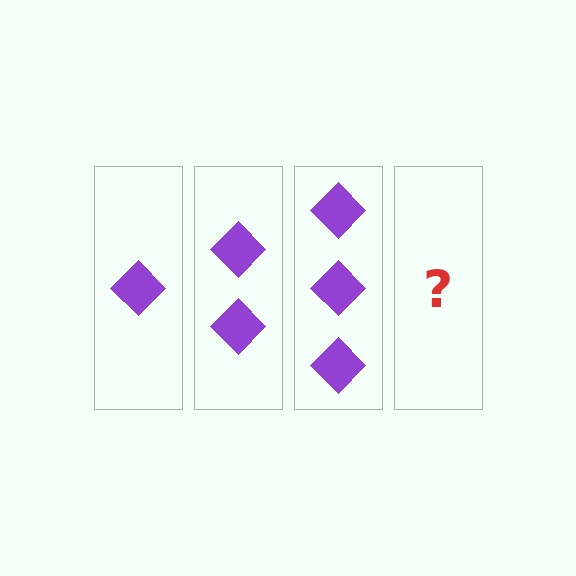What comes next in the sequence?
The next element should be 4 diamonds.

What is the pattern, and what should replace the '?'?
The pattern is that each step adds one more diamond. The '?' should be 4 diamonds.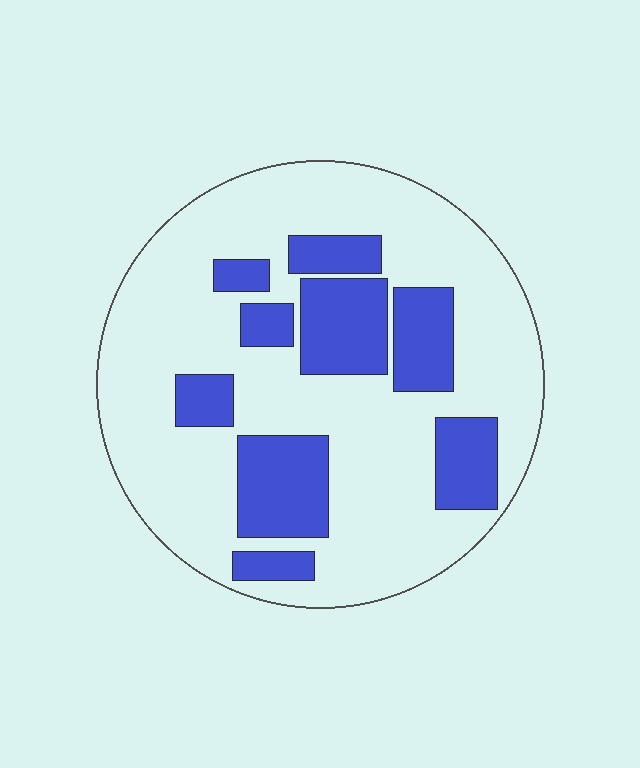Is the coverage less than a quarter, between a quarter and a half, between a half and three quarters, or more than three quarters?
Between a quarter and a half.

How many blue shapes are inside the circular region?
9.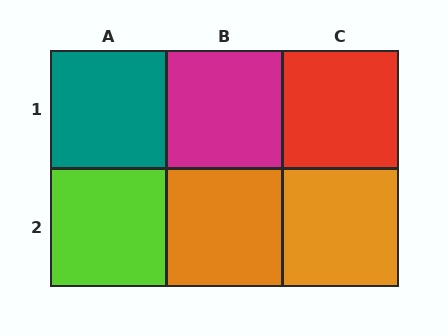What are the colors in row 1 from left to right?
Teal, magenta, red.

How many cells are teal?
1 cell is teal.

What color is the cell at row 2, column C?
Orange.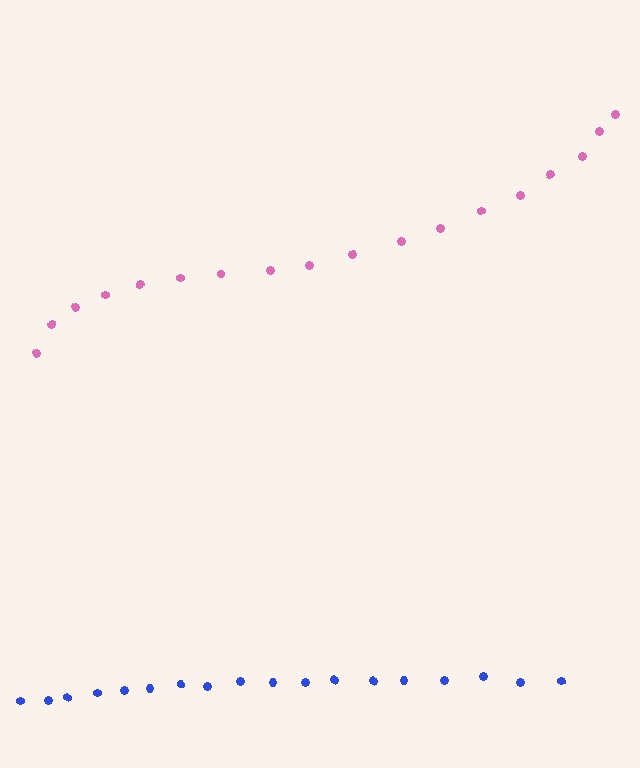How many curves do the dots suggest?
There are 2 distinct paths.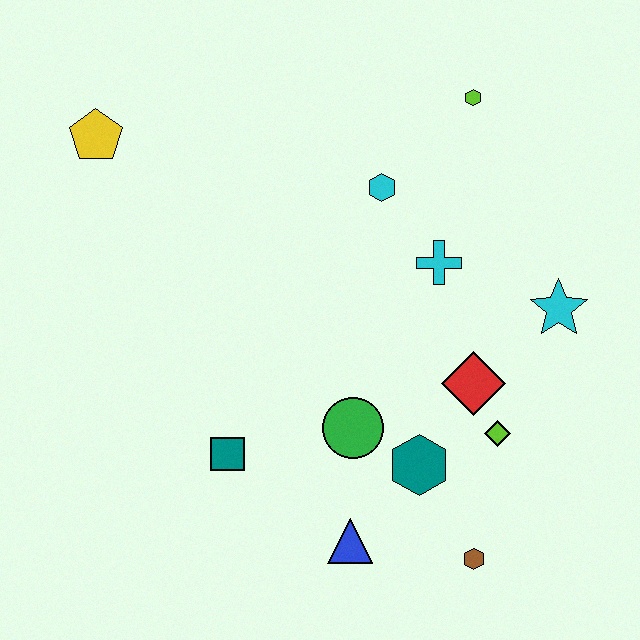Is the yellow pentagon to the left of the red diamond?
Yes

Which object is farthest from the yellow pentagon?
The brown hexagon is farthest from the yellow pentagon.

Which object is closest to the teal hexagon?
The green circle is closest to the teal hexagon.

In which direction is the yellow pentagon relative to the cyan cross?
The yellow pentagon is to the left of the cyan cross.